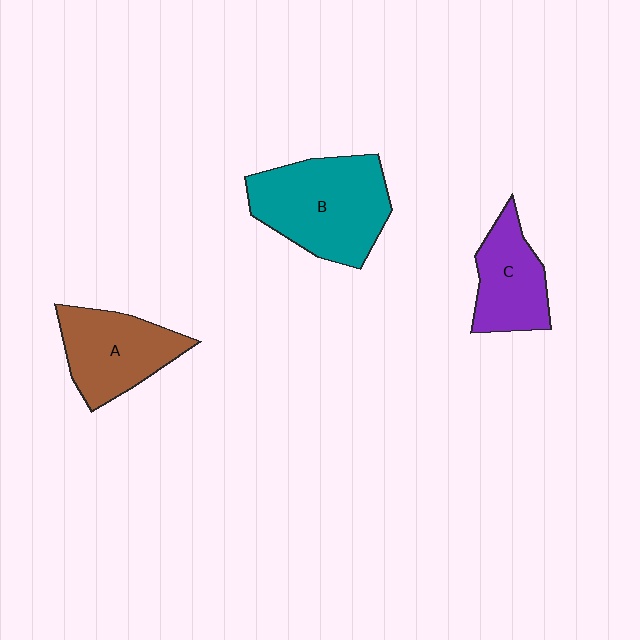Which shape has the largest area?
Shape B (teal).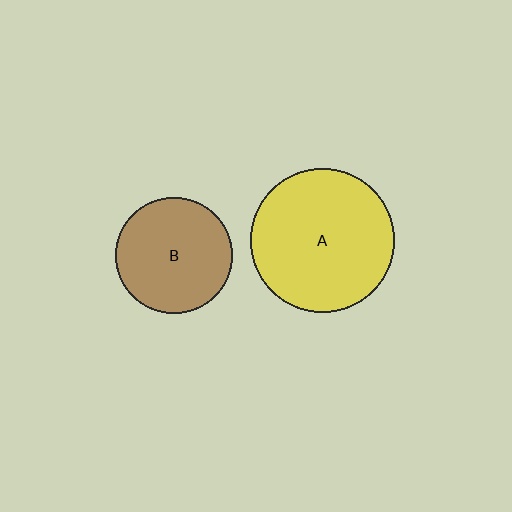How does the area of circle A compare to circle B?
Approximately 1.5 times.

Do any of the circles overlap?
No, none of the circles overlap.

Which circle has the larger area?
Circle A (yellow).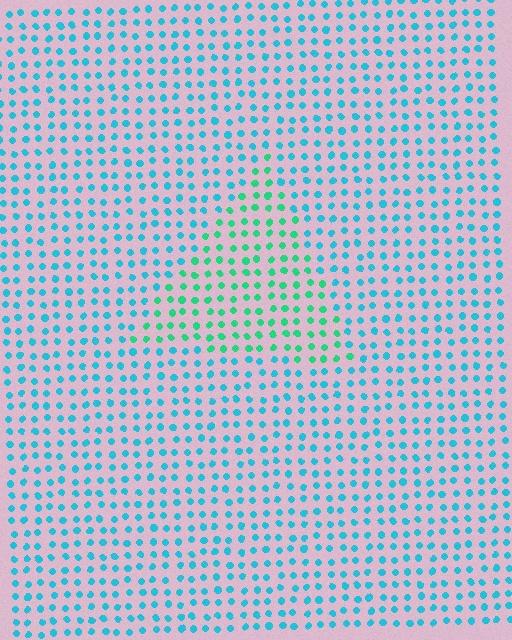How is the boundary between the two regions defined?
The boundary is defined purely by a slight shift in hue (about 37 degrees). Spacing, size, and orientation are identical on both sides.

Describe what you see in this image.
The image is filled with small cyan elements in a uniform arrangement. A triangle-shaped region is visible where the elements are tinted to a slightly different hue, forming a subtle color boundary.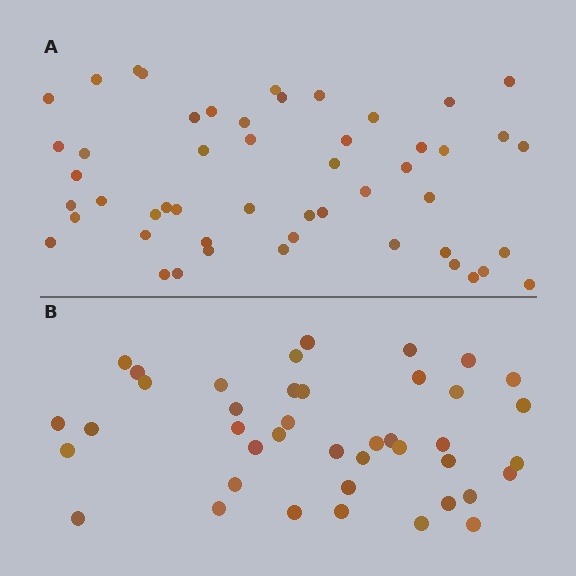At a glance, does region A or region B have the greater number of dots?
Region A (the top region) has more dots.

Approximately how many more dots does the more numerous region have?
Region A has roughly 10 or so more dots than region B.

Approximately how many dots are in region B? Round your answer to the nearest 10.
About 40 dots. (The exact count is 41, which rounds to 40.)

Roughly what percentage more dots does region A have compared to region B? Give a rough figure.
About 25% more.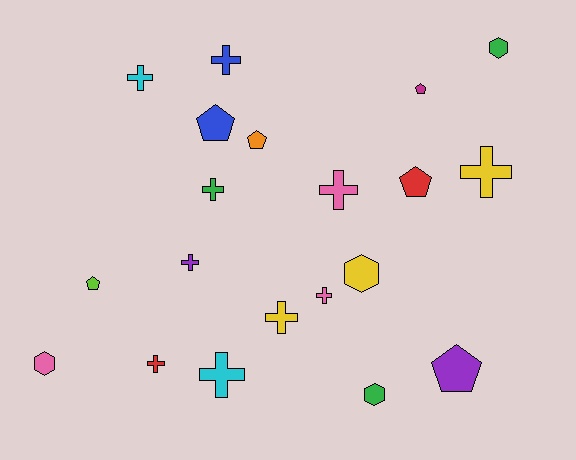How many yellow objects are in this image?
There are 3 yellow objects.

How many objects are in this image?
There are 20 objects.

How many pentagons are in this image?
There are 6 pentagons.